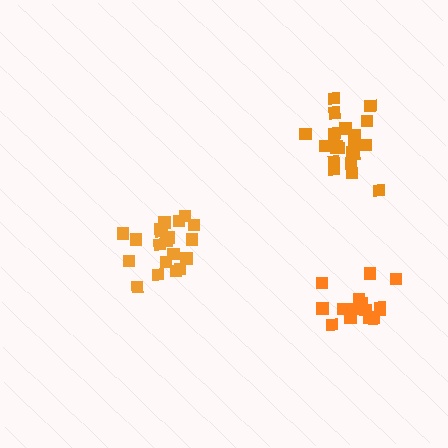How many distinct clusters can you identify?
There are 3 distinct clusters.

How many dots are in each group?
Group 1: 15 dots, Group 2: 21 dots, Group 3: 20 dots (56 total).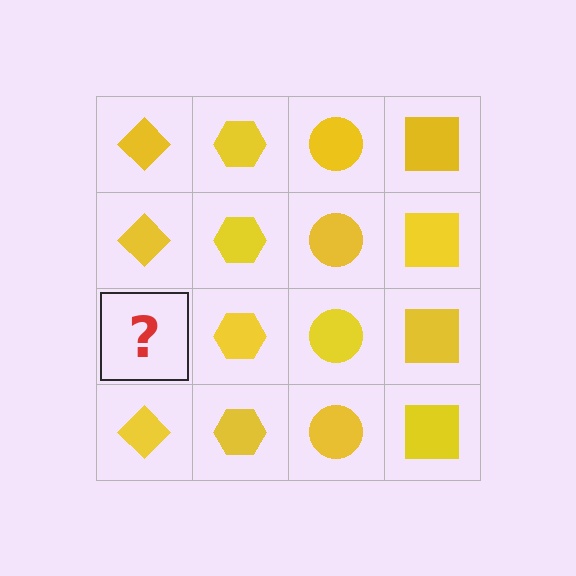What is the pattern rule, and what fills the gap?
The rule is that each column has a consistent shape. The gap should be filled with a yellow diamond.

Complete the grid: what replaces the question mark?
The question mark should be replaced with a yellow diamond.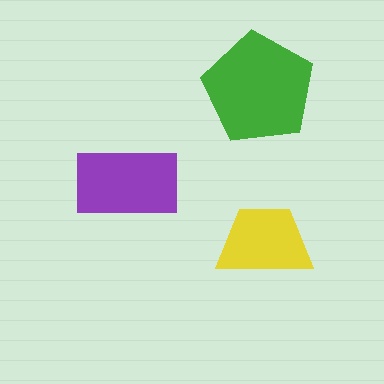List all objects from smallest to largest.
The yellow trapezoid, the purple rectangle, the green pentagon.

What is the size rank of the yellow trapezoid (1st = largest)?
3rd.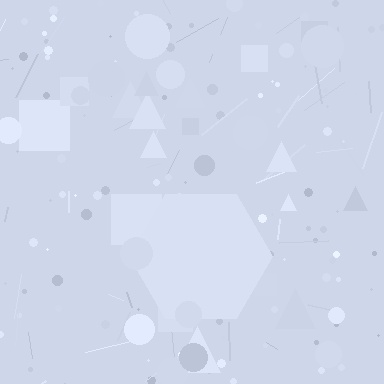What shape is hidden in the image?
A hexagon is hidden in the image.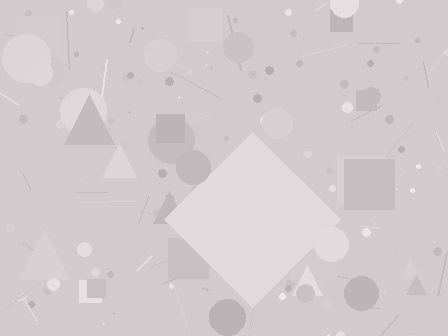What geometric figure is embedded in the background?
A diamond is embedded in the background.